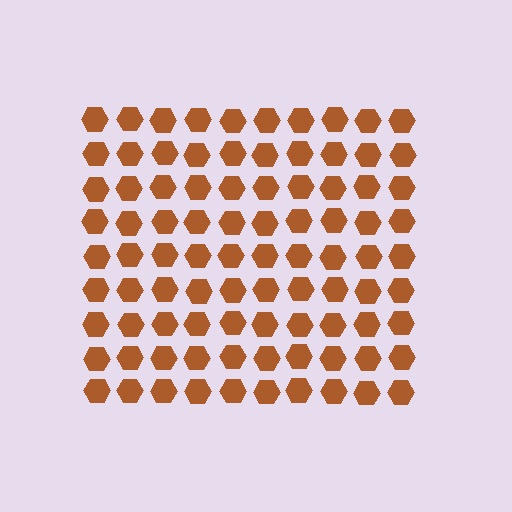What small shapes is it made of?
It is made of small hexagons.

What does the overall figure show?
The overall figure shows a square.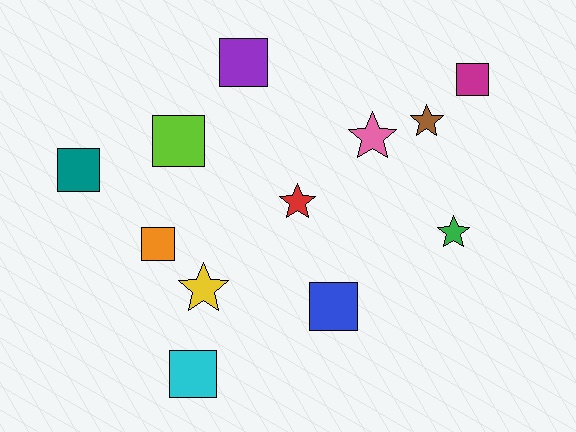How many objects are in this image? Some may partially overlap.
There are 12 objects.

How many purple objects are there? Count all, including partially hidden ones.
There is 1 purple object.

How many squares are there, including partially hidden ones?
There are 7 squares.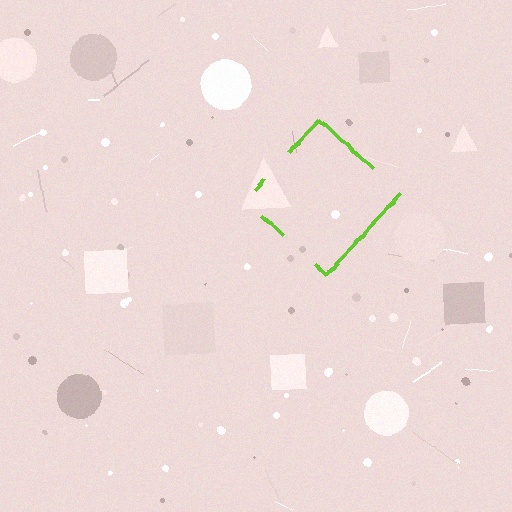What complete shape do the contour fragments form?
The contour fragments form a diamond.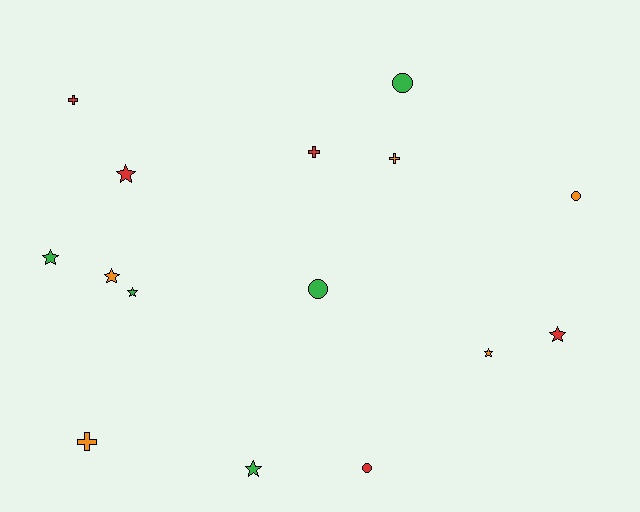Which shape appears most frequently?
Star, with 7 objects.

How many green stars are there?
There are 3 green stars.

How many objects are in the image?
There are 15 objects.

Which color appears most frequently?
Red, with 5 objects.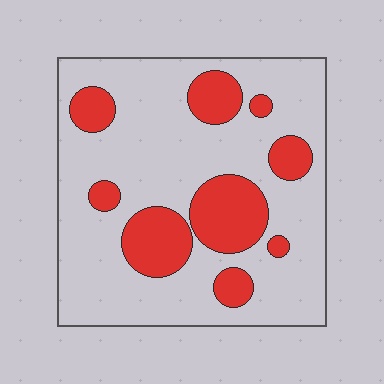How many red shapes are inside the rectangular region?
9.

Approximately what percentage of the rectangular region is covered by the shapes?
Approximately 25%.